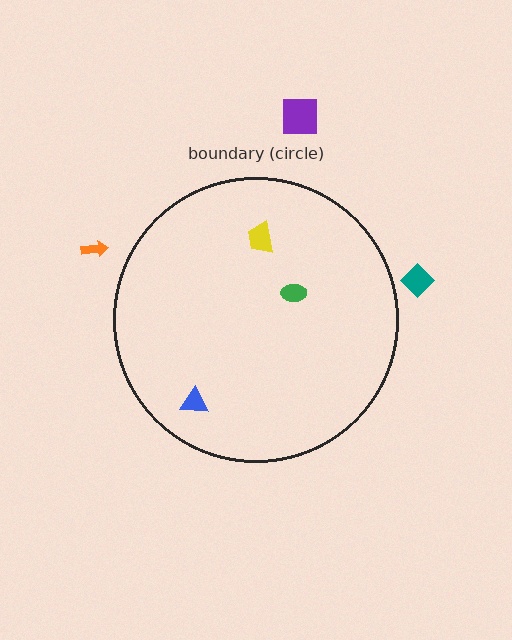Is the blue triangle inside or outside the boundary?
Inside.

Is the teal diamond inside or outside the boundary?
Outside.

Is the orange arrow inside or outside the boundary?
Outside.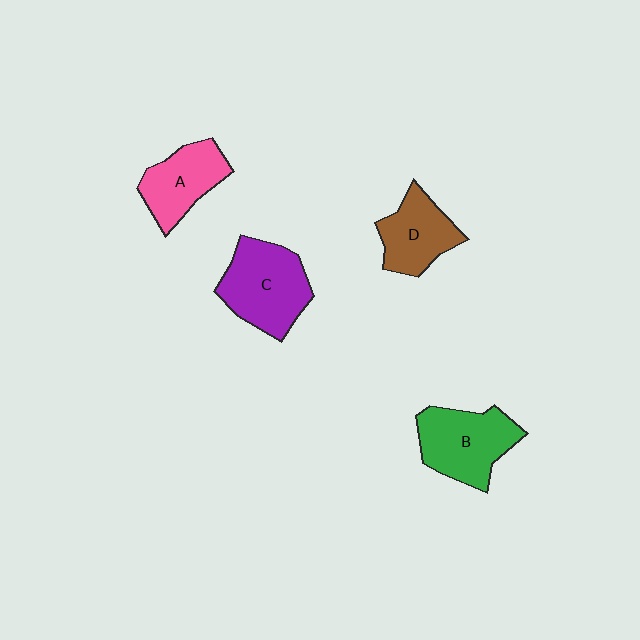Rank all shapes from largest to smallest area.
From largest to smallest: C (purple), B (green), A (pink), D (brown).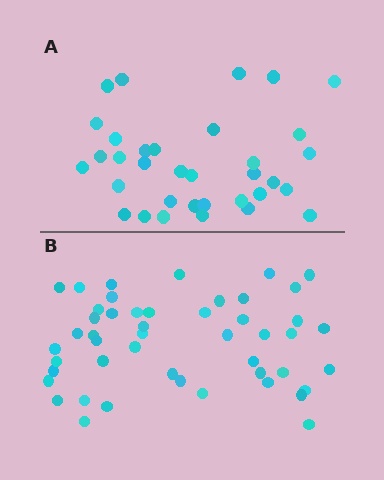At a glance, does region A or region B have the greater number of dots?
Region B (the bottom region) has more dots.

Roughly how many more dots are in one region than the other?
Region B has approximately 15 more dots than region A.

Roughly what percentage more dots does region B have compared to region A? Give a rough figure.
About 40% more.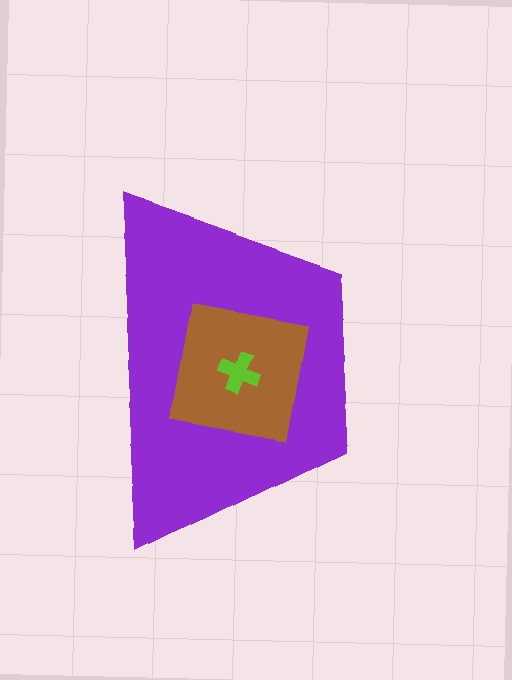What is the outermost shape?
The purple trapezoid.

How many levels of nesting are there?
3.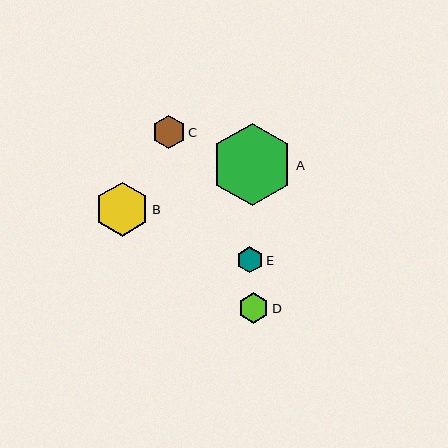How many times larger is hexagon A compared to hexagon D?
Hexagon A is approximately 2.7 times the size of hexagon D.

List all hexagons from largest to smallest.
From largest to smallest: A, B, C, D, E.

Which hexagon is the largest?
Hexagon A is the largest with a size of approximately 82 pixels.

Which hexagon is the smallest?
Hexagon E is the smallest with a size of approximately 26 pixels.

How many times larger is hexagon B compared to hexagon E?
Hexagon B is approximately 2.1 times the size of hexagon E.